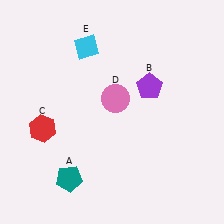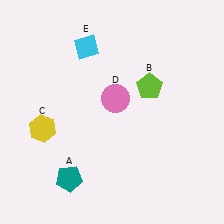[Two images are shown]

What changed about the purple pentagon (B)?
In Image 1, B is purple. In Image 2, it changed to lime.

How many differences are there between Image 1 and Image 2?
There are 2 differences between the two images.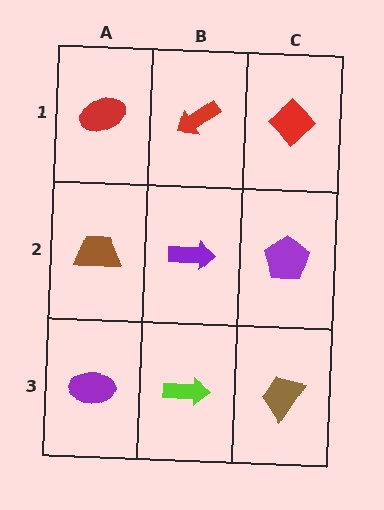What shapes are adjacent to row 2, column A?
A red ellipse (row 1, column A), a purple ellipse (row 3, column A), a purple arrow (row 2, column B).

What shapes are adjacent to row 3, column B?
A purple arrow (row 2, column B), a purple ellipse (row 3, column A), a brown trapezoid (row 3, column C).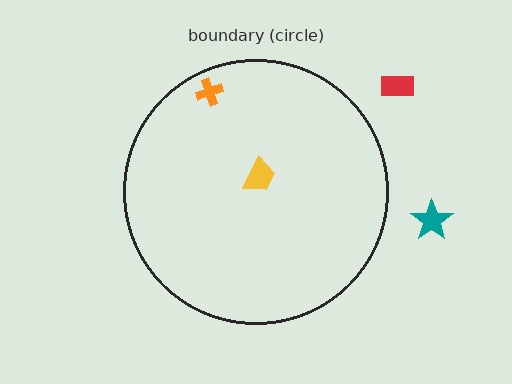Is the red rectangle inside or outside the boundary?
Outside.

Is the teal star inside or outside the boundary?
Outside.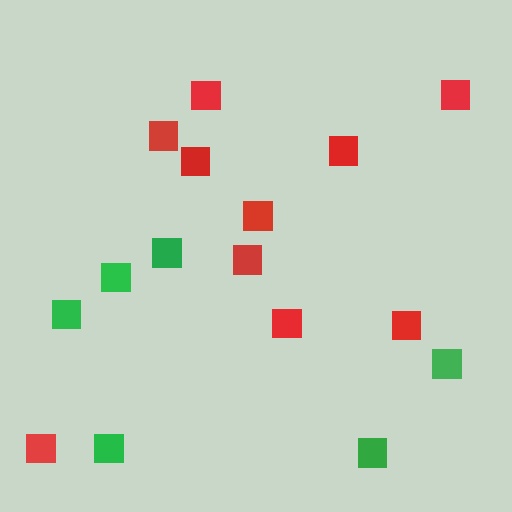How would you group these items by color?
There are 2 groups: one group of green squares (6) and one group of red squares (10).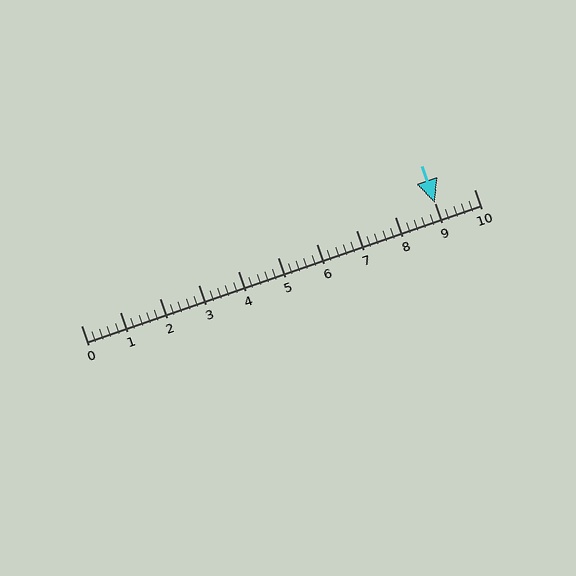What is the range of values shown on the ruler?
The ruler shows values from 0 to 10.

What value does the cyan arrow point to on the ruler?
The cyan arrow points to approximately 9.0.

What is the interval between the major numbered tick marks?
The major tick marks are spaced 1 units apart.